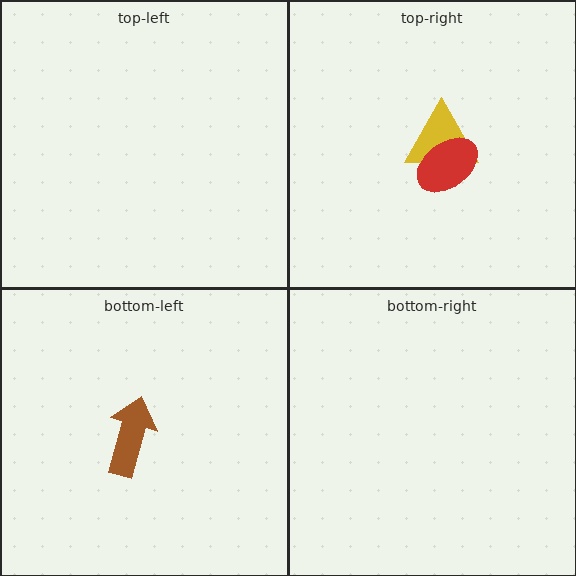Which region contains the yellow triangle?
The top-right region.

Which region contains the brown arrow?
The bottom-left region.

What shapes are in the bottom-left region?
The brown arrow.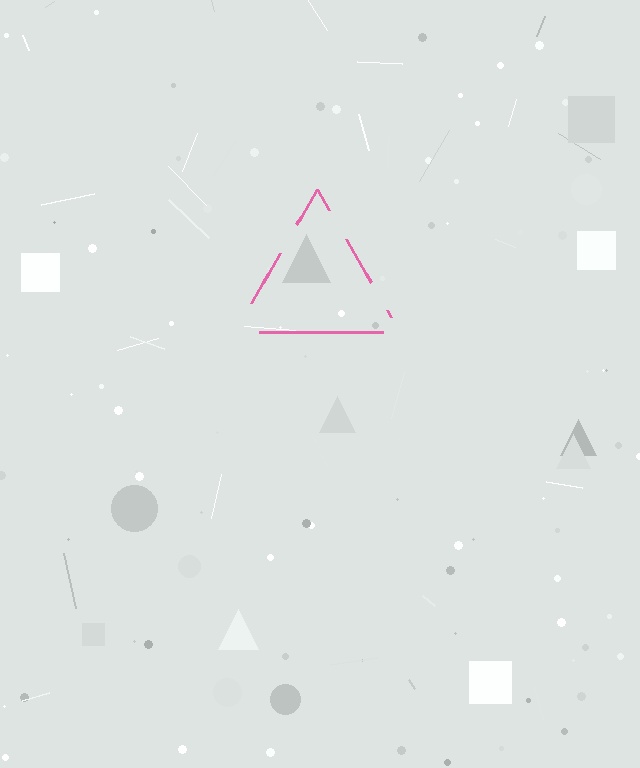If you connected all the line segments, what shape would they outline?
They would outline a triangle.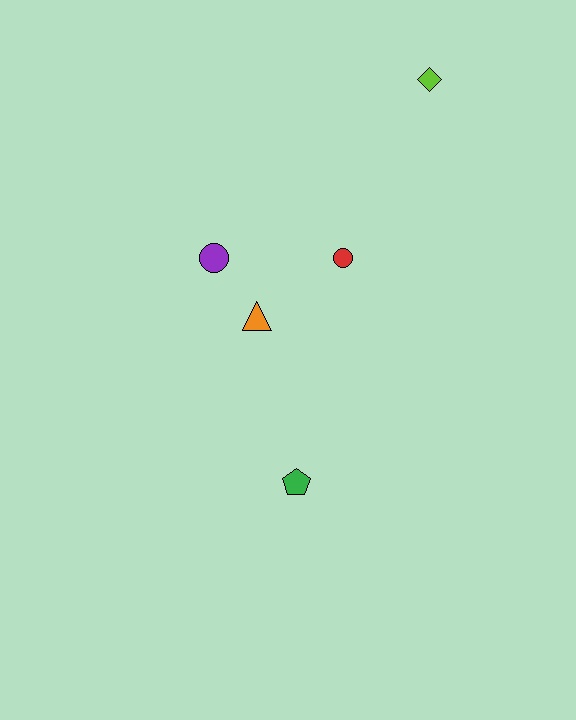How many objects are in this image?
There are 5 objects.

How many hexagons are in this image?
There are no hexagons.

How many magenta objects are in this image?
There are no magenta objects.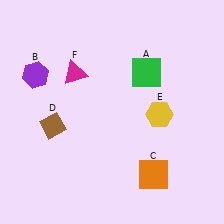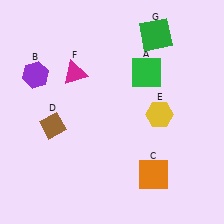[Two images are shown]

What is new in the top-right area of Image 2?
A green square (G) was added in the top-right area of Image 2.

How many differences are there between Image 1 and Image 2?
There is 1 difference between the two images.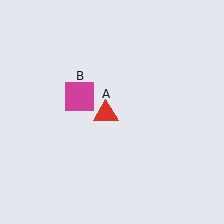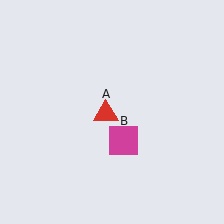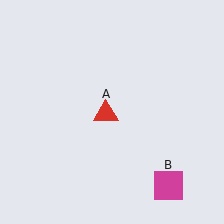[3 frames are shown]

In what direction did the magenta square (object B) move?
The magenta square (object B) moved down and to the right.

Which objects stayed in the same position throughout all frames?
Red triangle (object A) remained stationary.